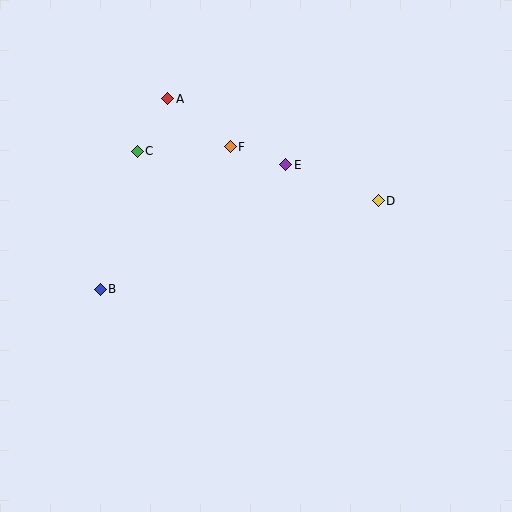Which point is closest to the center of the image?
Point E at (286, 165) is closest to the center.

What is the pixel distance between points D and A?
The distance between D and A is 234 pixels.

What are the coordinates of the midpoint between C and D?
The midpoint between C and D is at (258, 176).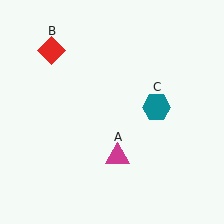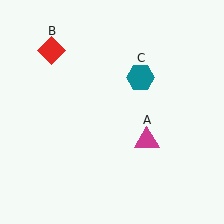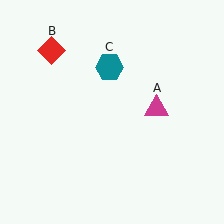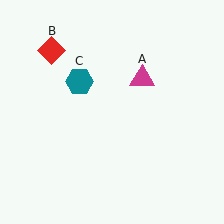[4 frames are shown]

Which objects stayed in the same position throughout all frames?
Red diamond (object B) remained stationary.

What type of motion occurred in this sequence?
The magenta triangle (object A), teal hexagon (object C) rotated counterclockwise around the center of the scene.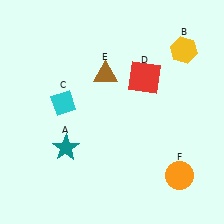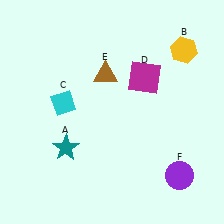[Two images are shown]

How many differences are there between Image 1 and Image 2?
There are 2 differences between the two images.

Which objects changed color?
D changed from red to magenta. F changed from orange to purple.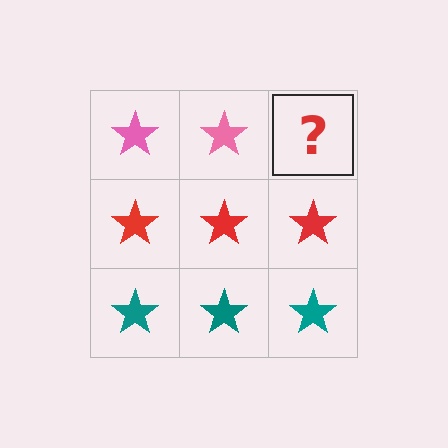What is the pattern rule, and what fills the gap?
The rule is that each row has a consistent color. The gap should be filled with a pink star.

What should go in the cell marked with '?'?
The missing cell should contain a pink star.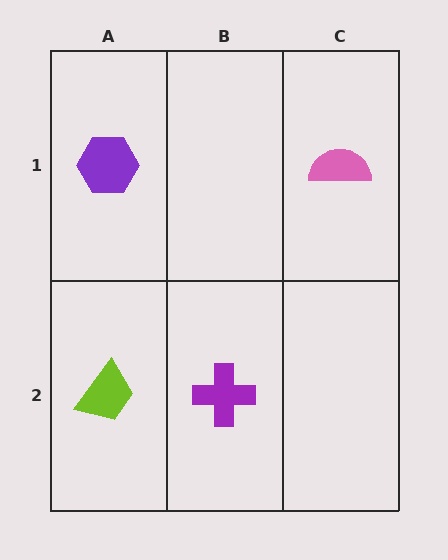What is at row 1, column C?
A pink semicircle.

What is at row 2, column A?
A lime trapezoid.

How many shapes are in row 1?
2 shapes.